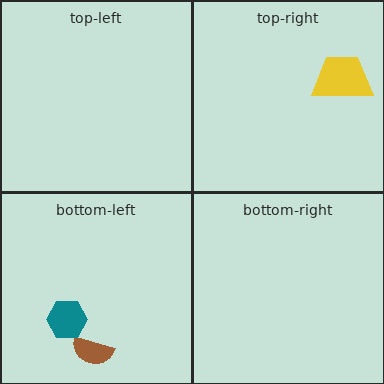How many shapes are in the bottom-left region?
2.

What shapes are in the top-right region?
The yellow trapezoid.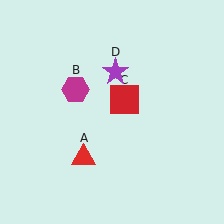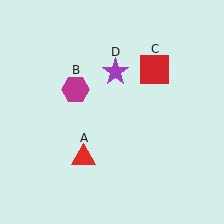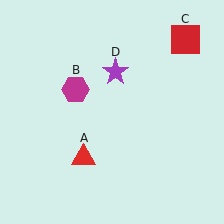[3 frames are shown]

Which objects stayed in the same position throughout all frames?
Red triangle (object A) and magenta hexagon (object B) and purple star (object D) remained stationary.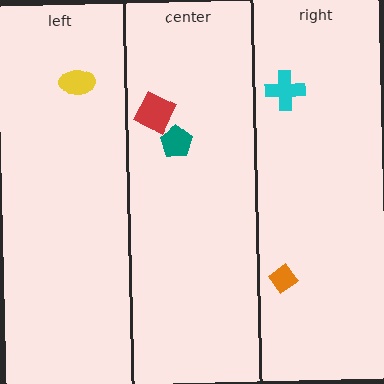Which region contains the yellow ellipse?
The left region.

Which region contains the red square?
The center region.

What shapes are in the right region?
The cyan cross, the orange diamond.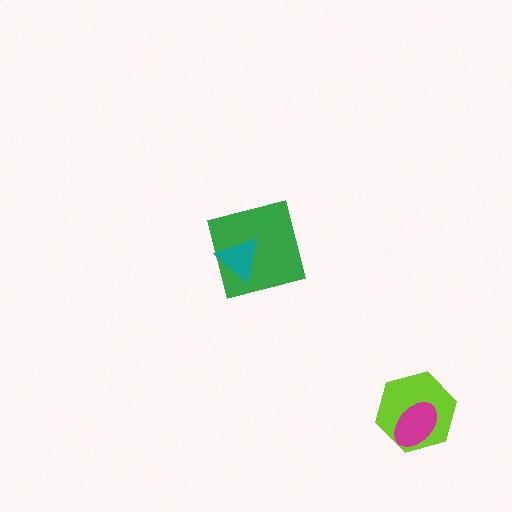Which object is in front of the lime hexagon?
The magenta ellipse is in front of the lime hexagon.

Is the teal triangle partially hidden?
No, no other shape covers it.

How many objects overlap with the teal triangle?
1 object overlaps with the teal triangle.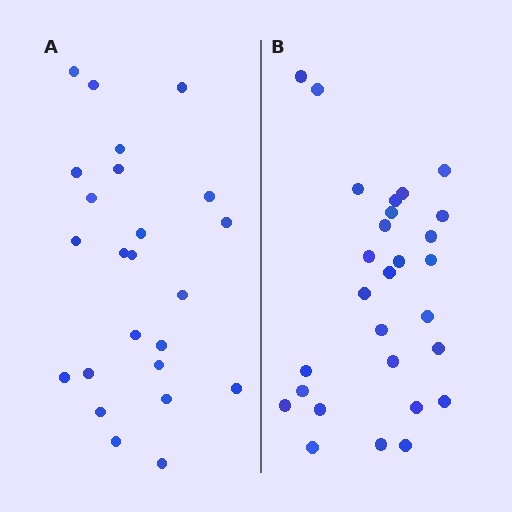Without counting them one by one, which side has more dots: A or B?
Region B (the right region) has more dots.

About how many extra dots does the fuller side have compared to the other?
Region B has about 4 more dots than region A.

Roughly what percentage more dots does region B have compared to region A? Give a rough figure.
About 15% more.